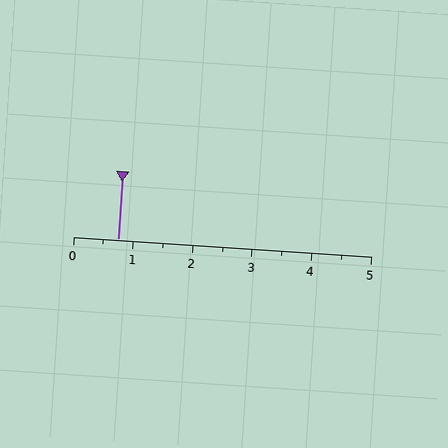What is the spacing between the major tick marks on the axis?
The major ticks are spaced 1 apart.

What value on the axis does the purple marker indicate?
The marker indicates approximately 0.8.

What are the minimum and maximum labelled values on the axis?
The axis runs from 0 to 5.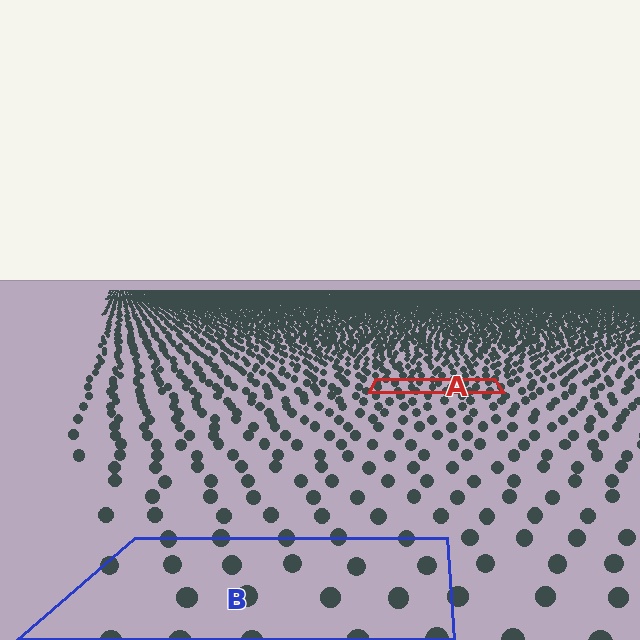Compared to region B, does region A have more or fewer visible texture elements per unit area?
Region A has more texture elements per unit area — they are packed more densely because it is farther away.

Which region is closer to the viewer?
Region B is closer. The texture elements there are larger and more spread out.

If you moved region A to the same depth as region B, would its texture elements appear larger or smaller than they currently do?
They would appear larger. At a closer depth, the same texture elements are projected at a bigger on-screen size.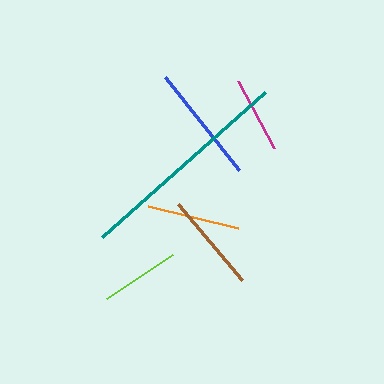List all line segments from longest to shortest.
From longest to shortest: teal, blue, brown, orange, lime, magenta.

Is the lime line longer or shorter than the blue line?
The blue line is longer than the lime line.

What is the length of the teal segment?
The teal segment is approximately 218 pixels long.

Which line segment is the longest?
The teal line is the longest at approximately 218 pixels.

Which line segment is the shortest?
The magenta line is the shortest at approximately 77 pixels.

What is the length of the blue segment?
The blue segment is approximately 118 pixels long.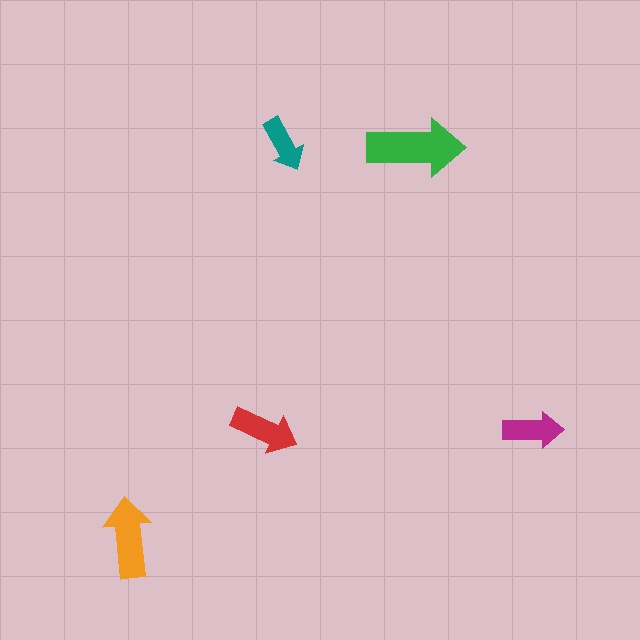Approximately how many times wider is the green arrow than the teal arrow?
About 2 times wider.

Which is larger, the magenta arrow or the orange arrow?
The orange one.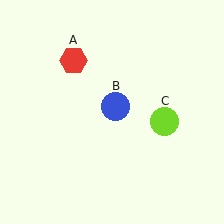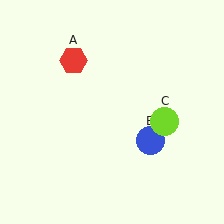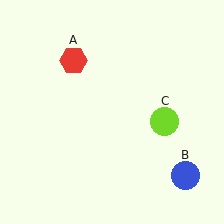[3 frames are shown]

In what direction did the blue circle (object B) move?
The blue circle (object B) moved down and to the right.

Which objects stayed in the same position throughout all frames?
Red hexagon (object A) and lime circle (object C) remained stationary.